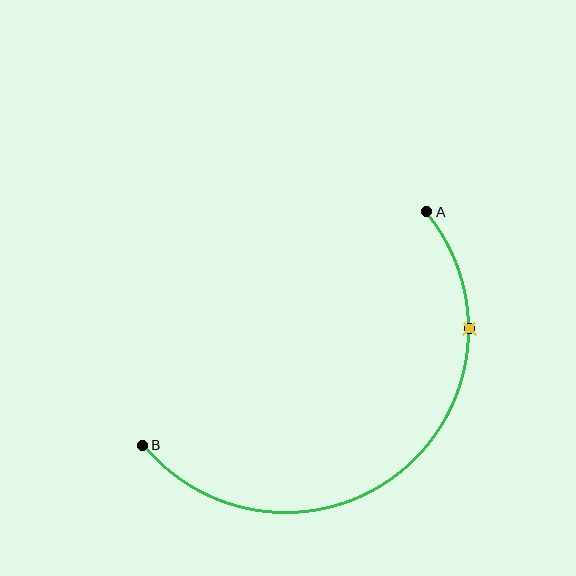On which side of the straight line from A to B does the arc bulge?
The arc bulges below and to the right of the straight line connecting A and B.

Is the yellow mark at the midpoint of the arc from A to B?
No. The yellow mark lies on the arc but is closer to endpoint A. The arc midpoint would be at the point on the curve equidistant along the arc from both A and B.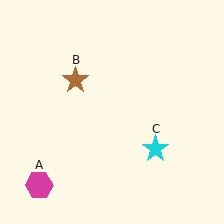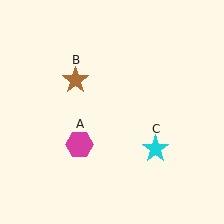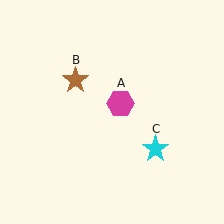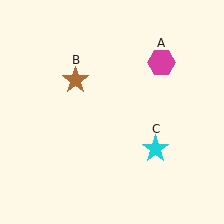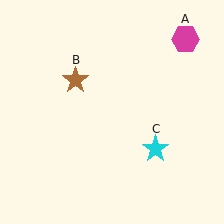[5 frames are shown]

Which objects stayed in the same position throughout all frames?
Brown star (object B) and cyan star (object C) remained stationary.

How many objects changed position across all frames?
1 object changed position: magenta hexagon (object A).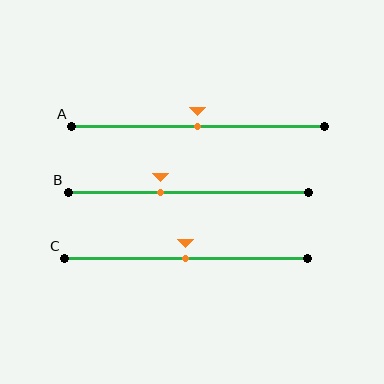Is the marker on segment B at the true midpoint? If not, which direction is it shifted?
No, the marker on segment B is shifted to the left by about 12% of the segment length.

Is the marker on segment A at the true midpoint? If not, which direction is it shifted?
Yes, the marker on segment A is at the true midpoint.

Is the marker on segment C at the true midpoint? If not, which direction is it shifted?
Yes, the marker on segment C is at the true midpoint.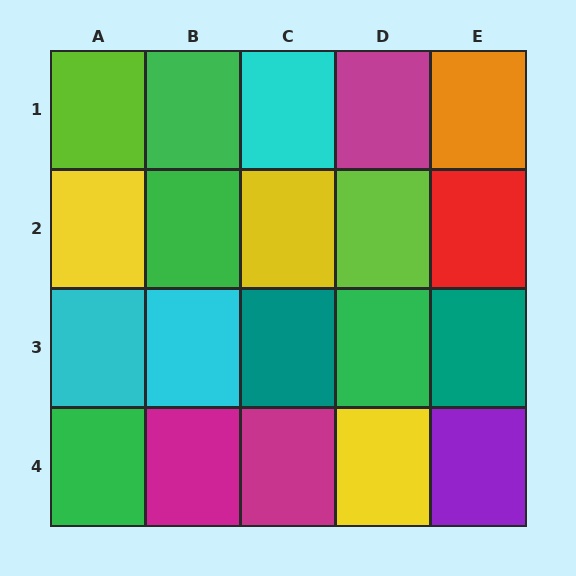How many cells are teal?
2 cells are teal.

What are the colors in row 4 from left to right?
Green, magenta, magenta, yellow, purple.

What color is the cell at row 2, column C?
Yellow.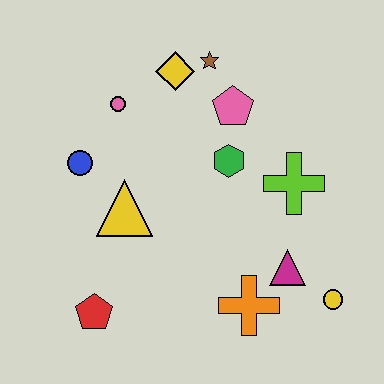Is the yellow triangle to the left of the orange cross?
Yes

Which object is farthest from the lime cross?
The red pentagon is farthest from the lime cross.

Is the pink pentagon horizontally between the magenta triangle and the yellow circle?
No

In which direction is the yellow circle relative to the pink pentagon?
The yellow circle is below the pink pentagon.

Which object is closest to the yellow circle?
The magenta triangle is closest to the yellow circle.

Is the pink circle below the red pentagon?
No